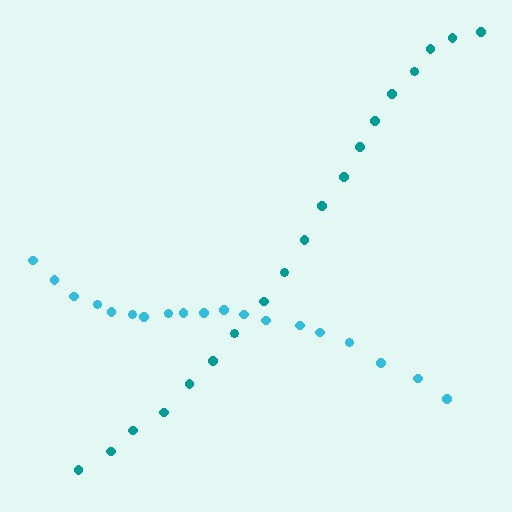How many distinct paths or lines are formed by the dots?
There are 2 distinct paths.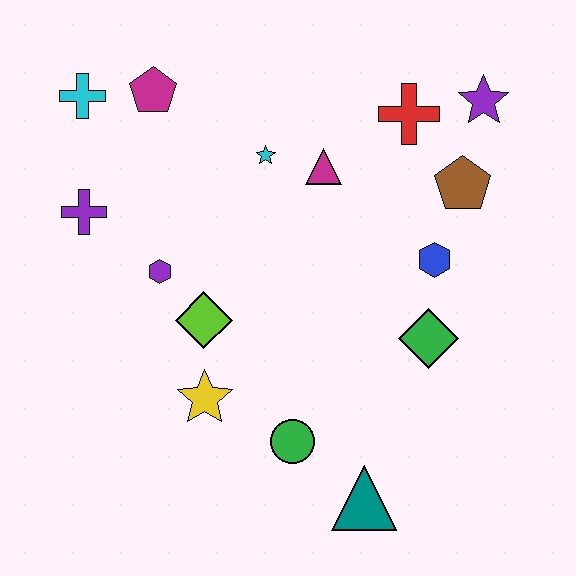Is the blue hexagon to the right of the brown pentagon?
No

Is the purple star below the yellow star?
No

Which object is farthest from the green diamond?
The cyan cross is farthest from the green diamond.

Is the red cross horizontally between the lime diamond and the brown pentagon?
Yes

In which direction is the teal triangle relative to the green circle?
The teal triangle is to the right of the green circle.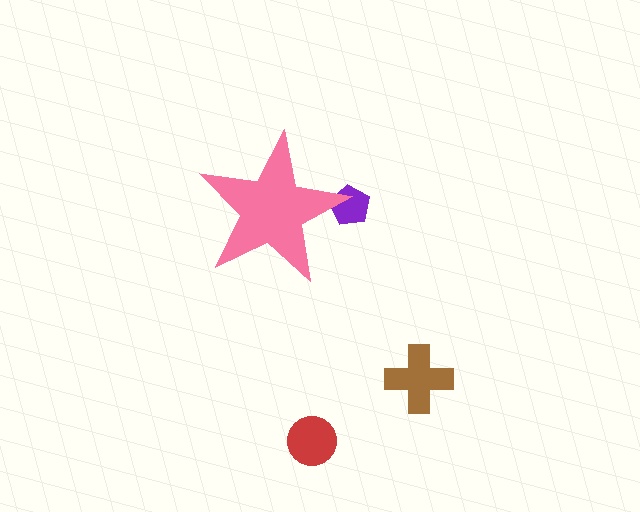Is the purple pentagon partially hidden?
Yes, the purple pentagon is partially hidden behind the pink star.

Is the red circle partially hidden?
No, the red circle is fully visible.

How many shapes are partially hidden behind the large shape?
1 shape is partially hidden.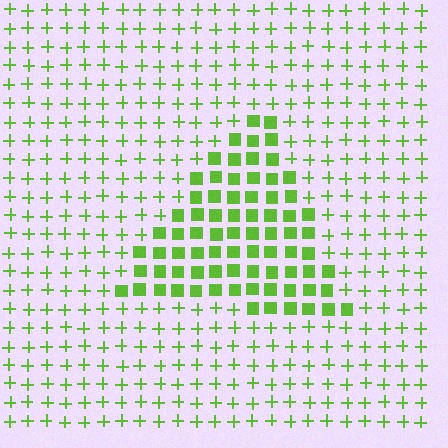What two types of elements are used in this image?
The image uses squares inside the triangle region and plus signs outside it.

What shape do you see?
I see a triangle.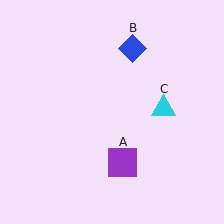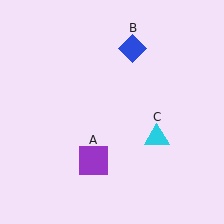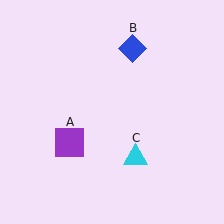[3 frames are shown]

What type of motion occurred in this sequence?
The purple square (object A), cyan triangle (object C) rotated clockwise around the center of the scene.